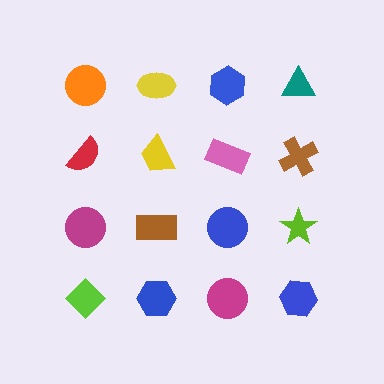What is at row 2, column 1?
A red semicircle.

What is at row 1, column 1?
An orange circle.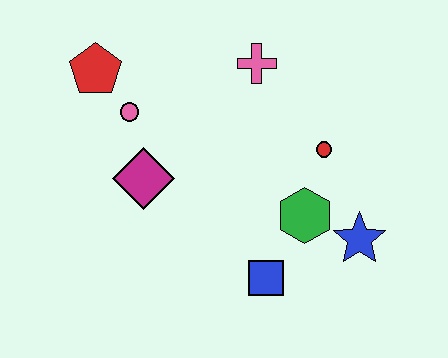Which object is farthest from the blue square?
The red pentagon is farthest from the blue square.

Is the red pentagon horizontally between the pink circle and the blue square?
No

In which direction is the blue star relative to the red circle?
The blue star is below the red circle.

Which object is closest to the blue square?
The green hexagon is closest to the blue square.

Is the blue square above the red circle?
No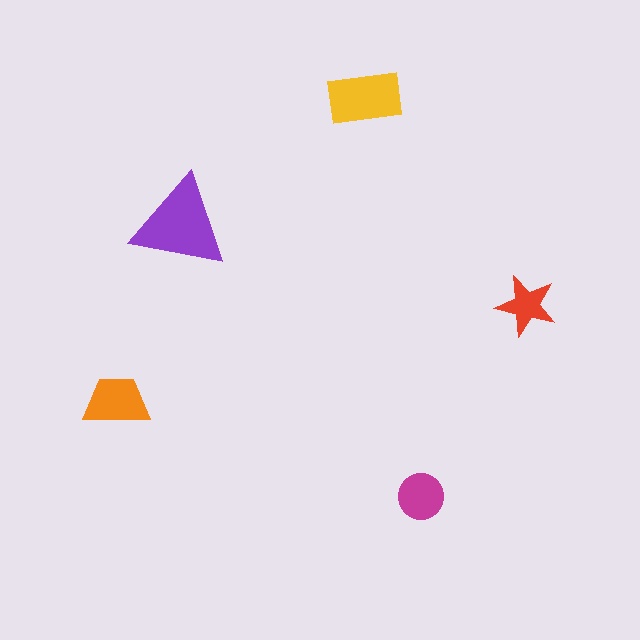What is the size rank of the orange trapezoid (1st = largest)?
3rd.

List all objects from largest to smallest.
The purple triangle, the yellow rectangle, the orange trapezoid, the magenta circle, the red star.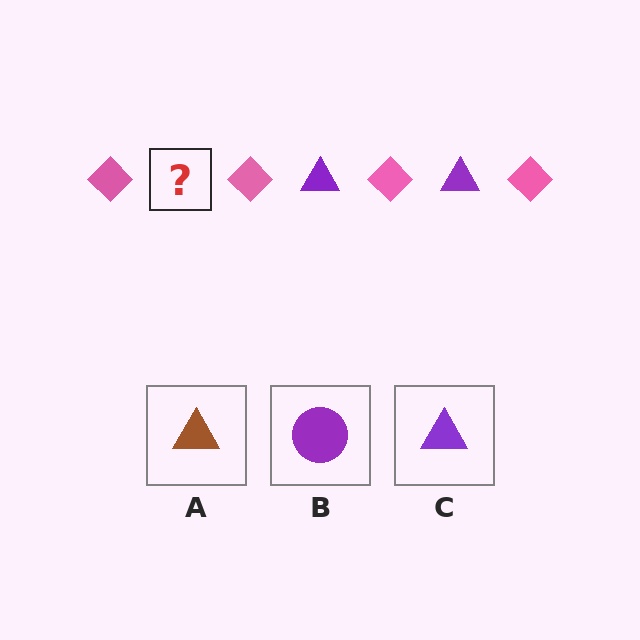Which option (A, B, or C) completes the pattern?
C.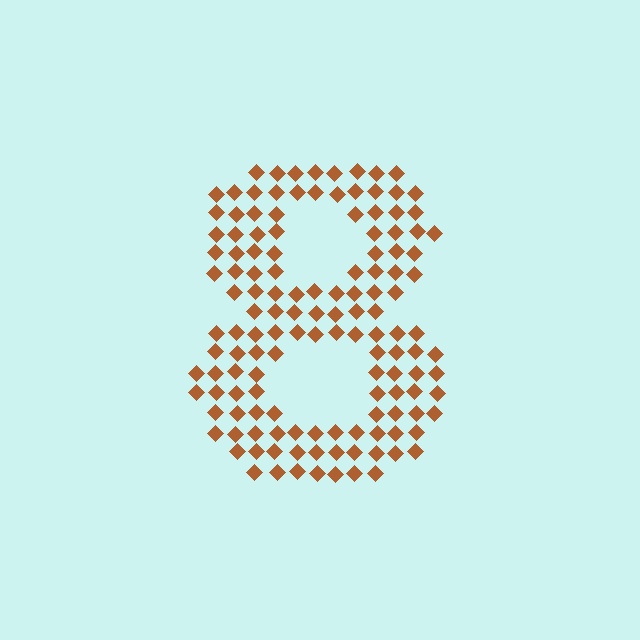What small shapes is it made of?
It is made of small diamonds.